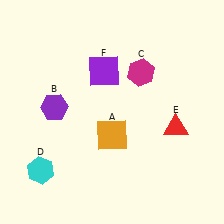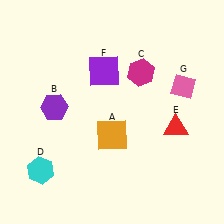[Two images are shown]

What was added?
A pink diamond (G) was added in Image 2.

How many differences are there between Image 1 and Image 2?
There is 1 difference between the two images.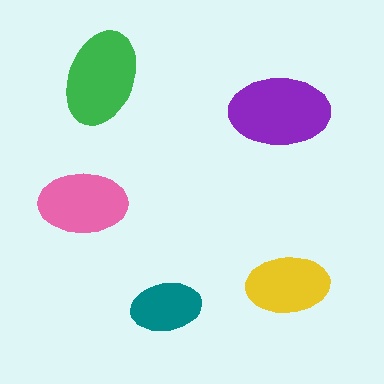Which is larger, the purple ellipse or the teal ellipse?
The purple one.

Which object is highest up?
The green ellipse is topmost.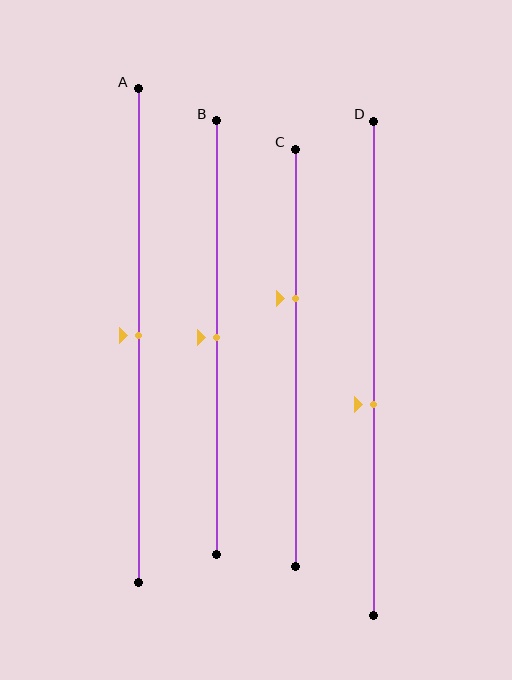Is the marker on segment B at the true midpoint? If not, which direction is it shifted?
Yes, the marker on segment B is at the true midpoint.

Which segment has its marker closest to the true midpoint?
Segment A has its marker closest to the true midpoint.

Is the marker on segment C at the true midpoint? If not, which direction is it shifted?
No, the marker on segment C is shifted upward by about 14% of the segment length.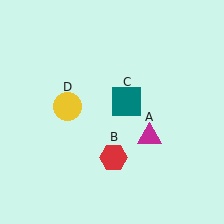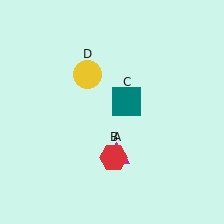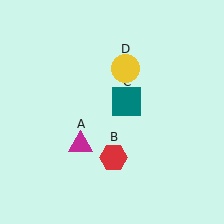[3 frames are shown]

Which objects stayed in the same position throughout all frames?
Red hexagon (object B) and teal square (object C) remained stationary.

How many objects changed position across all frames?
2 objects changed position: magenta triangle (object A), yellow circle (object D).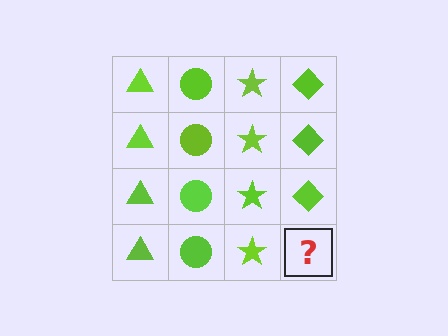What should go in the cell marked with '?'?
The missing cell should contain a lime diamond.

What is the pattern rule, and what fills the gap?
The rule is that each column has a consistent shape. The gap should be filled with a lime diamond.